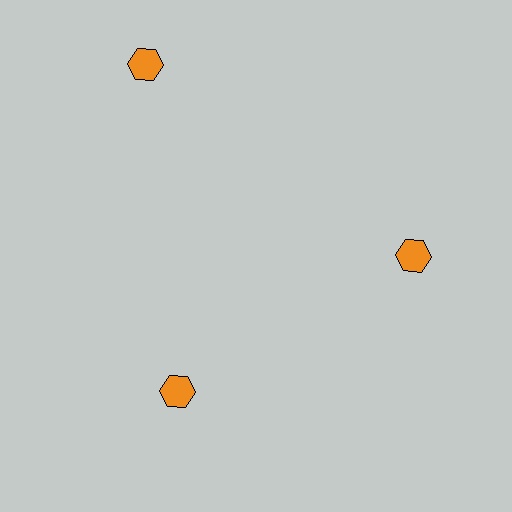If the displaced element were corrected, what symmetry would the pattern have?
It would have 3-fold rotational symmetry — the pattern would map onto itself every 120 degrees.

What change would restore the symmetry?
The symmetry would be restored by moving it inward, back onto the ring so that all 3 hexagons sit at equal angles and equal distance from the center.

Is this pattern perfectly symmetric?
No. The 3 orange hexagons are arranged in a ring, but one element near the 11 o'clock position is pushed outward from the center, breaking the 3-fold rotational symmetry.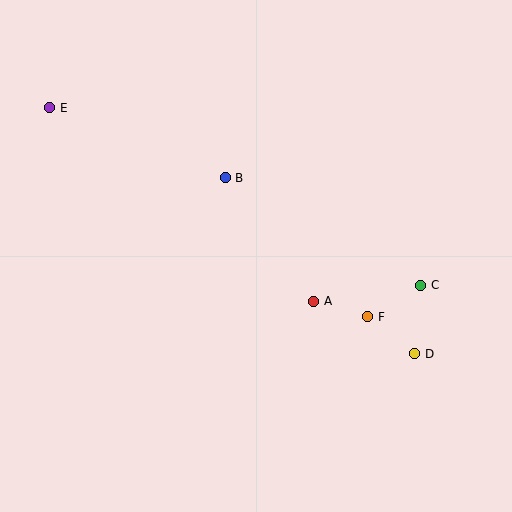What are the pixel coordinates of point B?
Point B is at (225, 178).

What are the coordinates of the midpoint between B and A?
The midpoint between B and A is at (270, 239).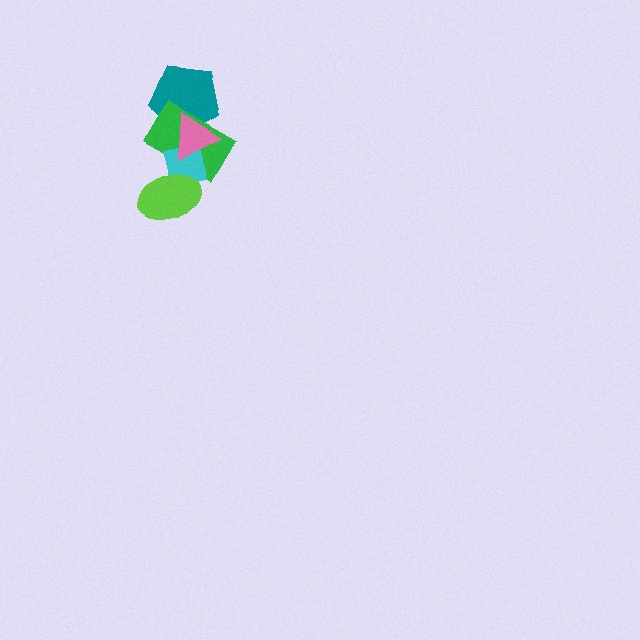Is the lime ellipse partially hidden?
No, no other shape covers it.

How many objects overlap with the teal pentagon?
2 objects overlap with the teal pentagon.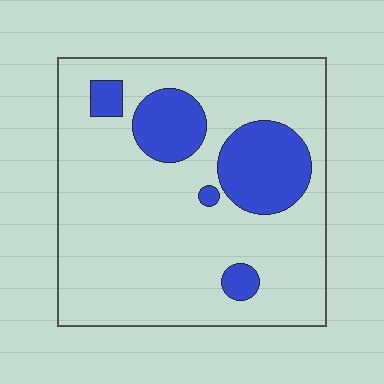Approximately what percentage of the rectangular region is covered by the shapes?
Approximately 20%.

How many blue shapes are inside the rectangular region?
5.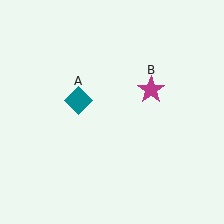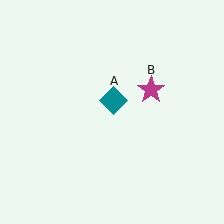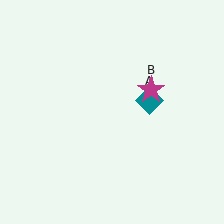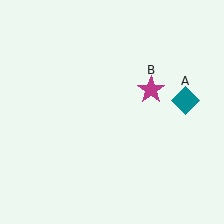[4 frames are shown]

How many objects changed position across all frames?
1 object changed position: teal diamond (object A).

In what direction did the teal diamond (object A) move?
The teal diamond (object A) moved right.